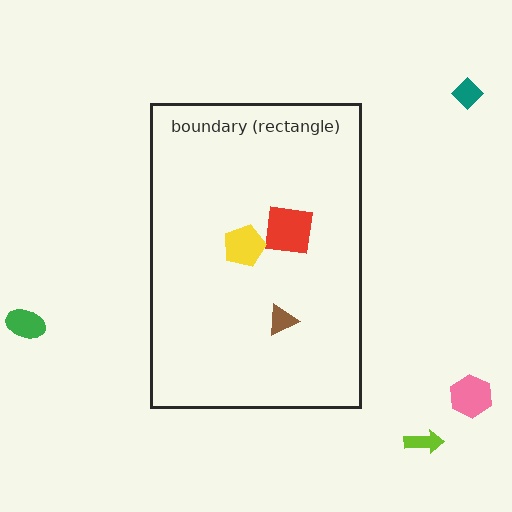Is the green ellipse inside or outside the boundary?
Outside.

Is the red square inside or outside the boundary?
Inside.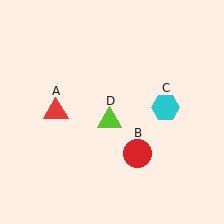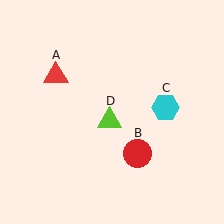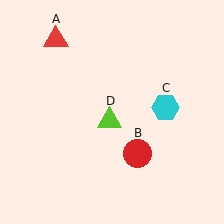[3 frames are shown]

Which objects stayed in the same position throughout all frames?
Red circle (object B) and cyan hexagon (object C) and lime triangle (object D) remained stationary.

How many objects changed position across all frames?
1 object changed position: red triangle (object A).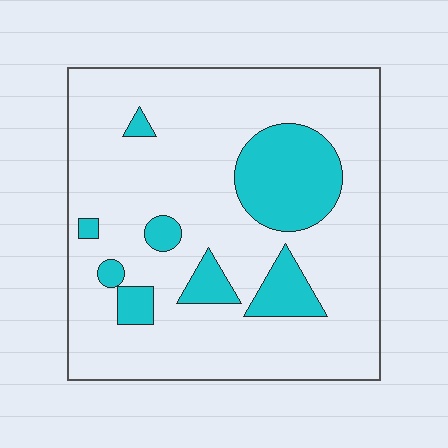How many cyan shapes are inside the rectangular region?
8.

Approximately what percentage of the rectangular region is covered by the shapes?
Approximately 20%.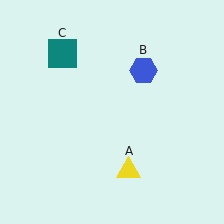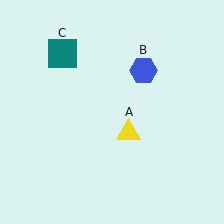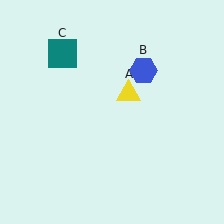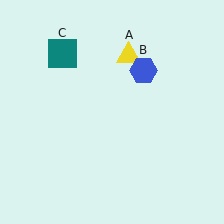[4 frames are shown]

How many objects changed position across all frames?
1 object changed position: yellow triangle (object A).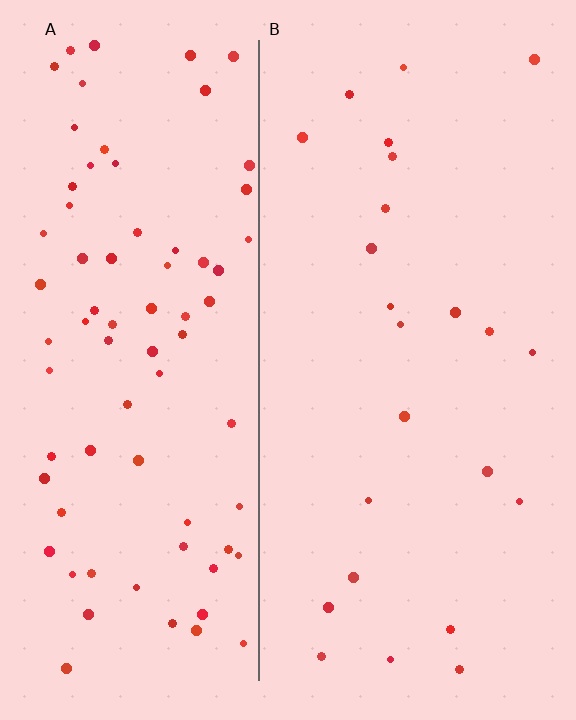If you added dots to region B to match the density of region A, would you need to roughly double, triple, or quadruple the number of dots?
Approximately triple.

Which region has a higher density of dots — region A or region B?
A (the left).